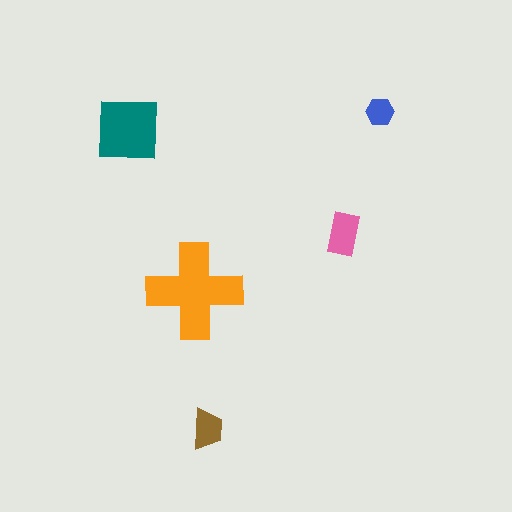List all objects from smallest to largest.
The blue hexagon, the brown trapezoid, the pink rectangle, the teal square, the orange cross.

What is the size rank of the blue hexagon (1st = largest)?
5th.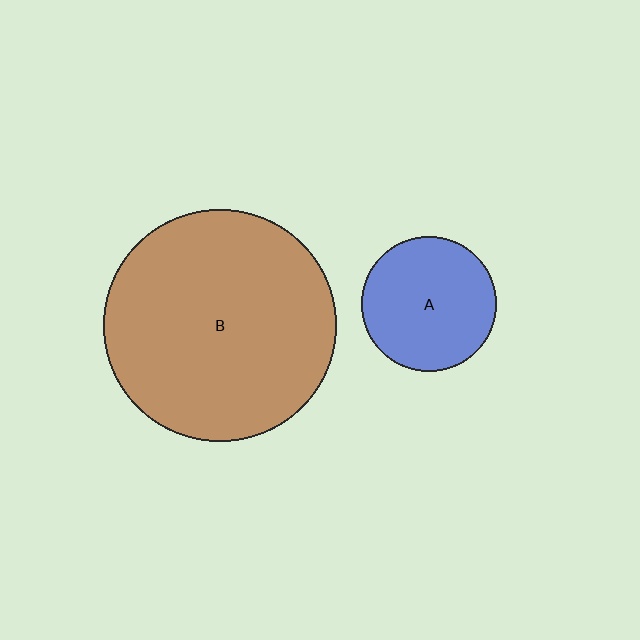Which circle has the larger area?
Circle B (brown).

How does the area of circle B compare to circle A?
Approximately 3.0 times.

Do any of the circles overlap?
No, none of the circles overlap.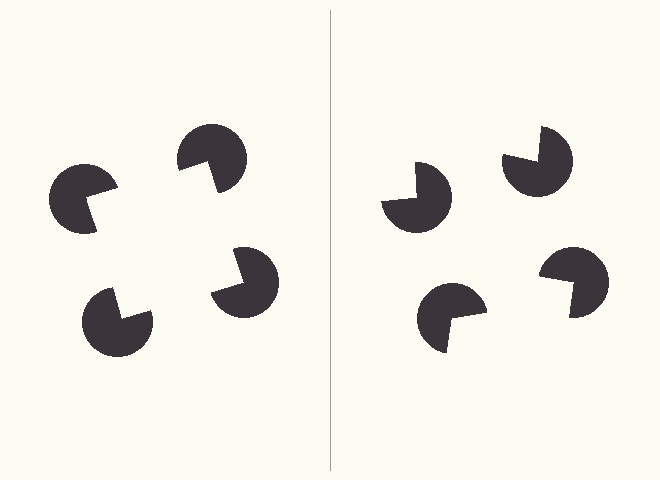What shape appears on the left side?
An illusory square.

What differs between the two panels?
The pac-man discs are positioned identically on both sides; only the wedge orientations differ. On the left they align to a square; on the right they are misaligned.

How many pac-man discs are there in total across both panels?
8 — 4 on each side.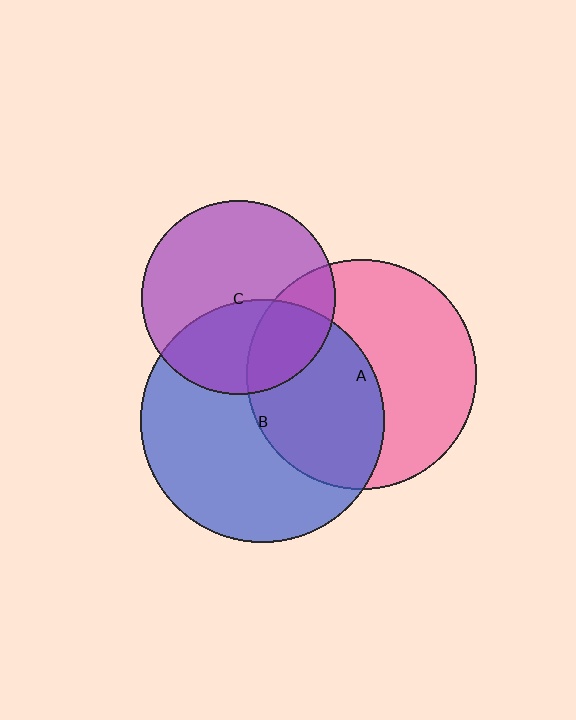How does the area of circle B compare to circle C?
Approximately 1.6 times.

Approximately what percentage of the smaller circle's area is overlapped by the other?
Approximately 45%.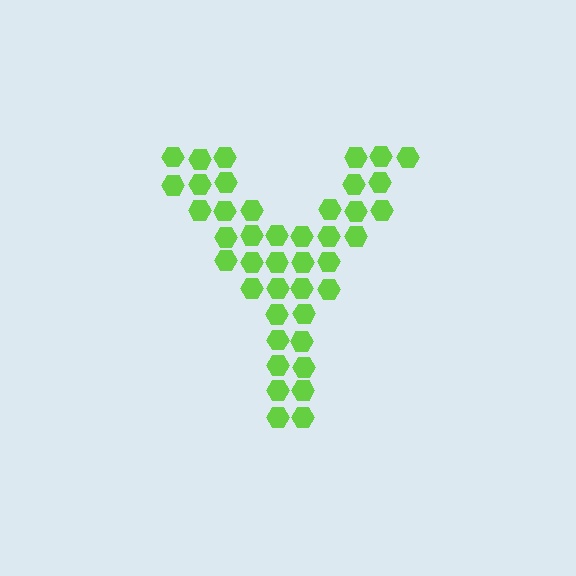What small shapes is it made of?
It is made of small hexagons.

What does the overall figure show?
The overall figure shows the letter Y.